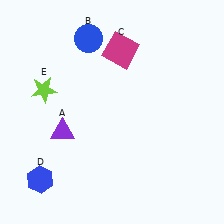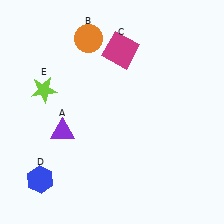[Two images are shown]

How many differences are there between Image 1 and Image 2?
There is 1 difference between the two images.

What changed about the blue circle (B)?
In Image 1, B is blue. In Image 2, it changed to orange.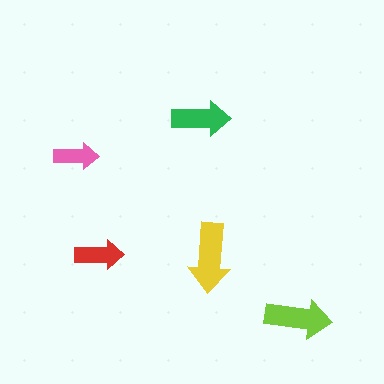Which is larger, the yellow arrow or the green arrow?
The yellow one.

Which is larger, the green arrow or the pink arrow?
The green one.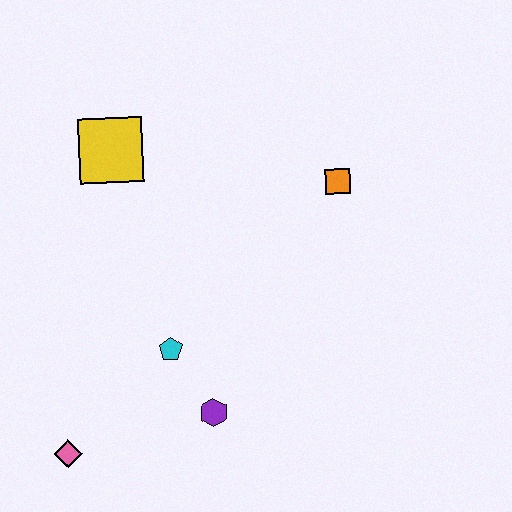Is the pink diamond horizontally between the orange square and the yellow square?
No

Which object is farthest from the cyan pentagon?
The orange square is farthest from the cyan pentagon.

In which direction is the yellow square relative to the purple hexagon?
The yellow square is above the purple hexagon.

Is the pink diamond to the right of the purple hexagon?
No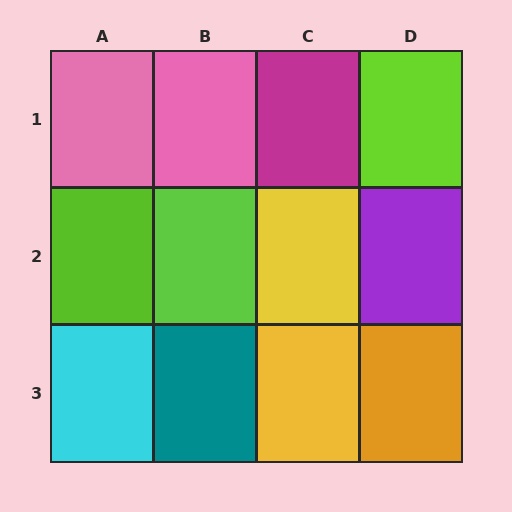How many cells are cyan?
1 cell is cyan.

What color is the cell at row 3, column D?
Orange.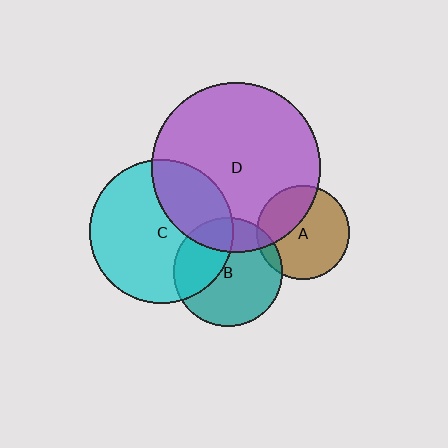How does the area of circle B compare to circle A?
Approximately 1.4 times.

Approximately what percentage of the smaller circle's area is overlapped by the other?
Approximately 20%.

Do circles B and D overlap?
Yes.